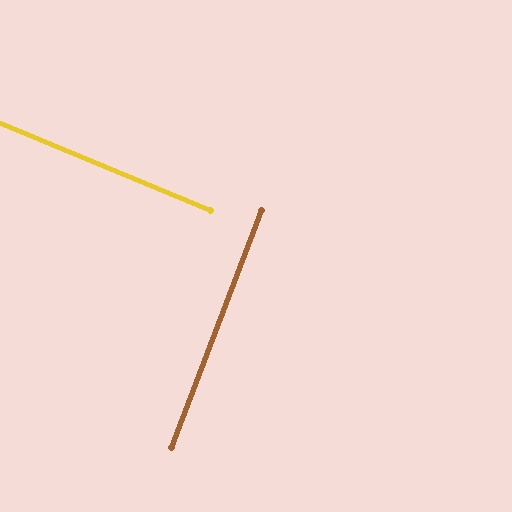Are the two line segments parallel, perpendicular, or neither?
Perpendicular — they meet at approximately 88°.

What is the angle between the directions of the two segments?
Approximately 88 degrees.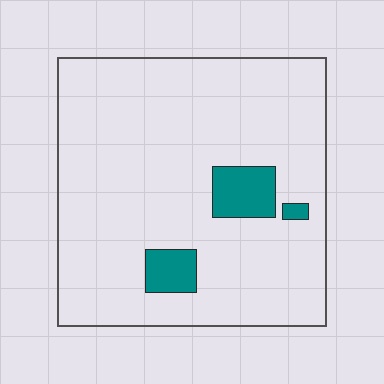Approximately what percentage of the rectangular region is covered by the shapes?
Approximately 10%.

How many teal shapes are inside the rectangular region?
3.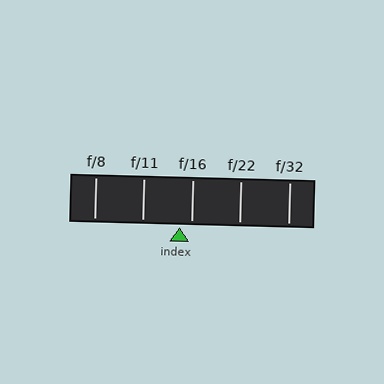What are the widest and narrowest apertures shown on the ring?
The widest aperture shown is f/8 and the narrowest is f/32.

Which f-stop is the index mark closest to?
The index mark is closest to f/16.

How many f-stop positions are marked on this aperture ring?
There are 5 f-stop positions marked.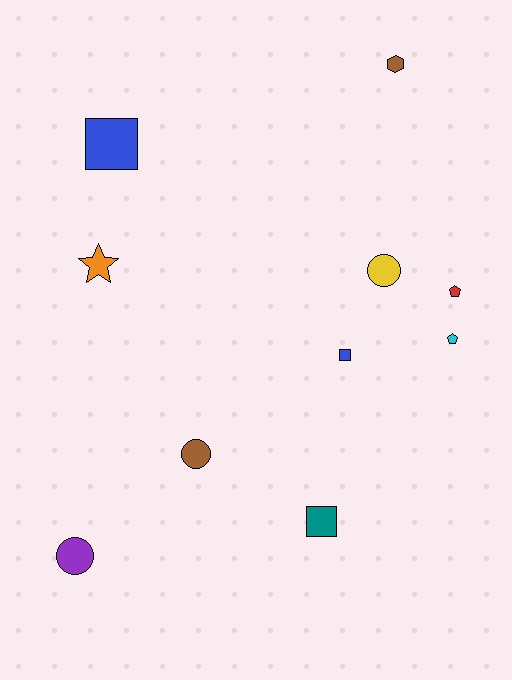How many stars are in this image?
There is 1 star.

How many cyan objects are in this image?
There is 1 cyan object.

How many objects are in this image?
There are 10 objects.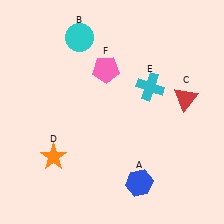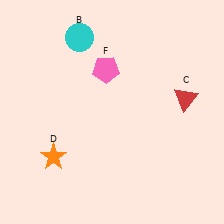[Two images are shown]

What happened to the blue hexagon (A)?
The blue hexagon (A) was removed in Image 2. It was in the bottom-right area of Image 1.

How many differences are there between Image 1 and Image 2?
There are 2 differences between the two images.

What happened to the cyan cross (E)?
The cyan cross (E) was removed in Image 2. It was in the top-right area of Image 1.